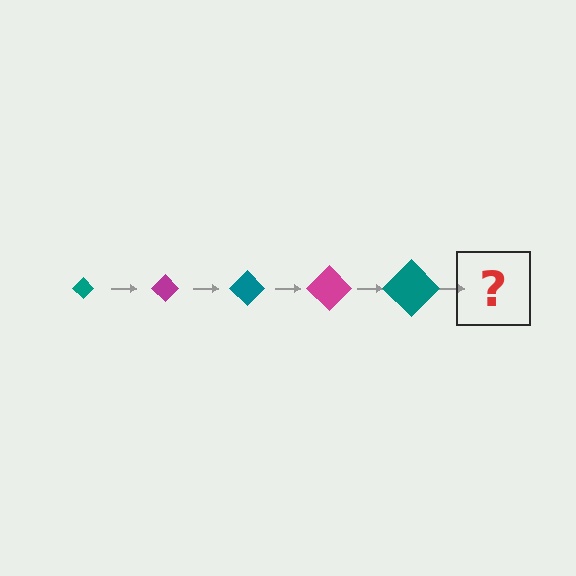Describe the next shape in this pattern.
It should be a magenta diamond, larger than the previous one.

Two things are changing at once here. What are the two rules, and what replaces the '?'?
The two rules are that the diamond grows larger each step and the color cycles through teal and magenta. The '?' should be a magenta diamond, larger than the previous one.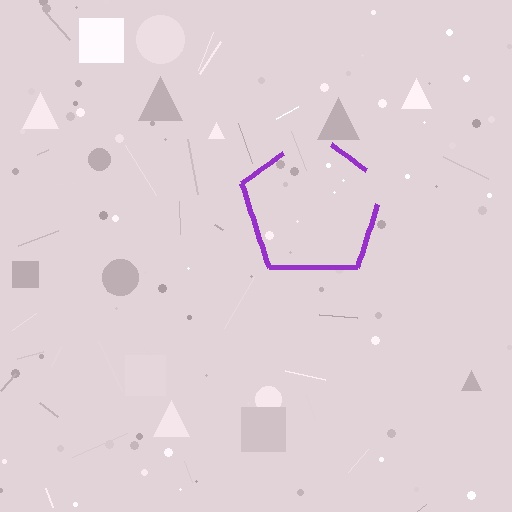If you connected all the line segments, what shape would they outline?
They would outline a pentagon.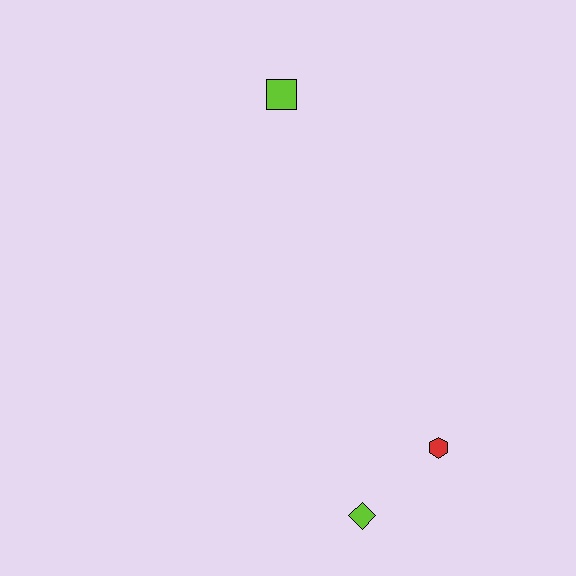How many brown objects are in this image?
There are no brown objects.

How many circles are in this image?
There are no circles.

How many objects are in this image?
There are 3 objects.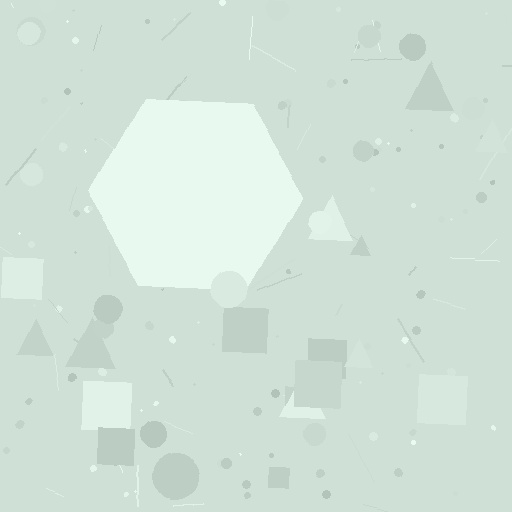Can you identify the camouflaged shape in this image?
The camouflaged shape is a hexagon.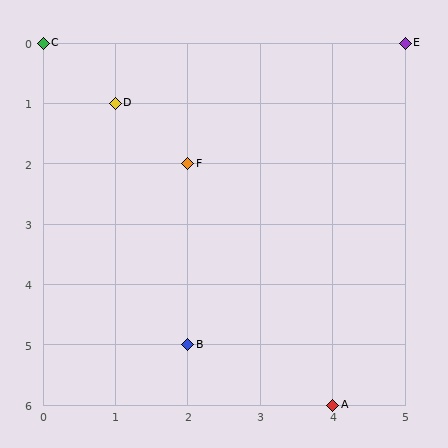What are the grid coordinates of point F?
Point F is at grid coordinates (2, 2).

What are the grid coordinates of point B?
Point B is at grid coordinates (2, 5).